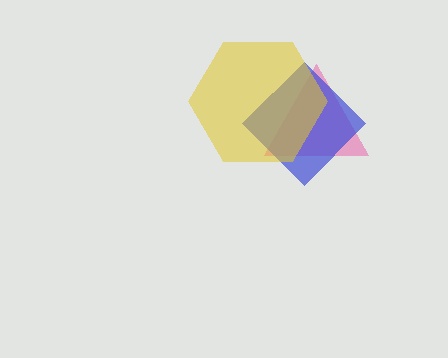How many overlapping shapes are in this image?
There are 3 overlapping shapes in the image.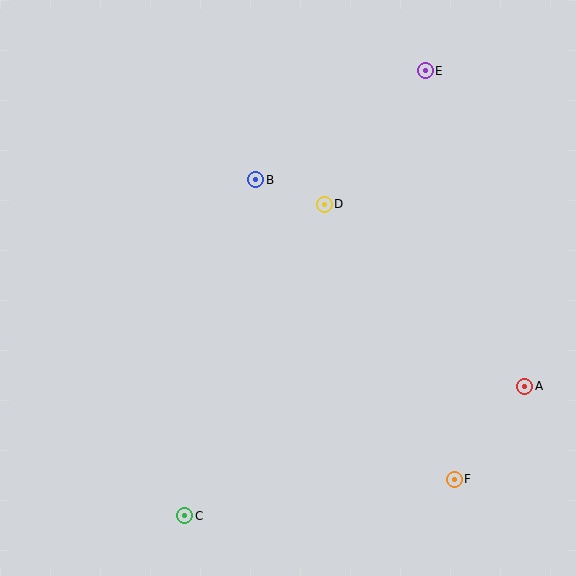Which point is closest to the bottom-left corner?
Point C is closest to the bottom-left corner.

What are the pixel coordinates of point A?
Point A is at (525, 386).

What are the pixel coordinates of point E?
Point E is at (425, 71).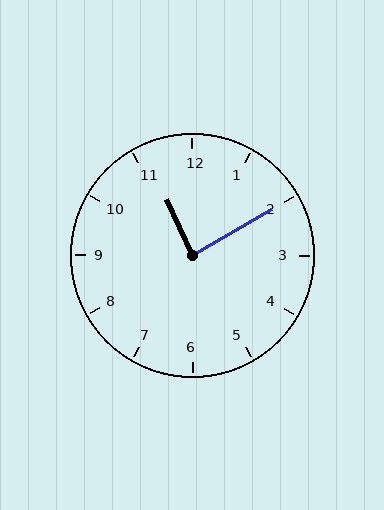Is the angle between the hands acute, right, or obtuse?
It is right.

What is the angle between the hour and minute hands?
Approximately 85 degrees.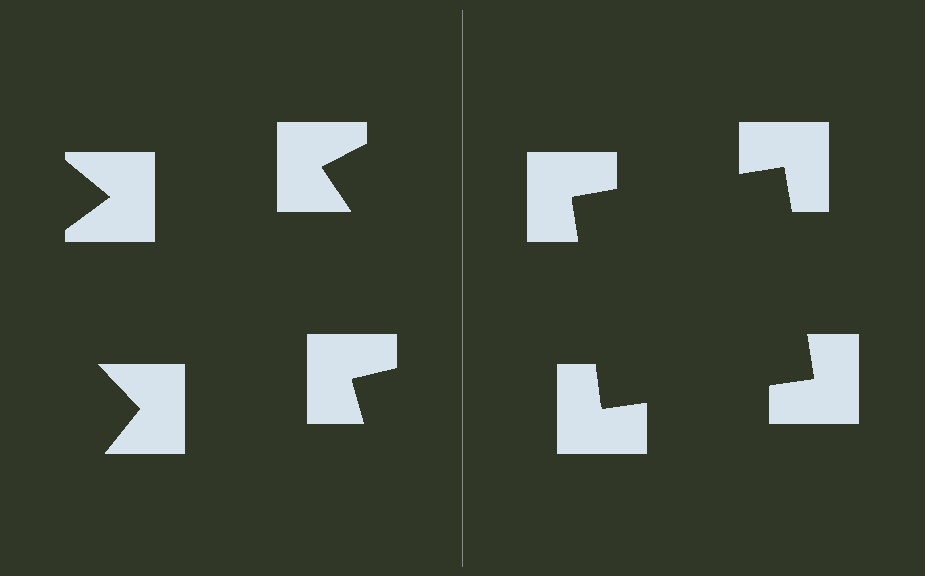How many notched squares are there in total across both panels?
8 — 4 on each side.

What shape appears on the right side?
An illusory square.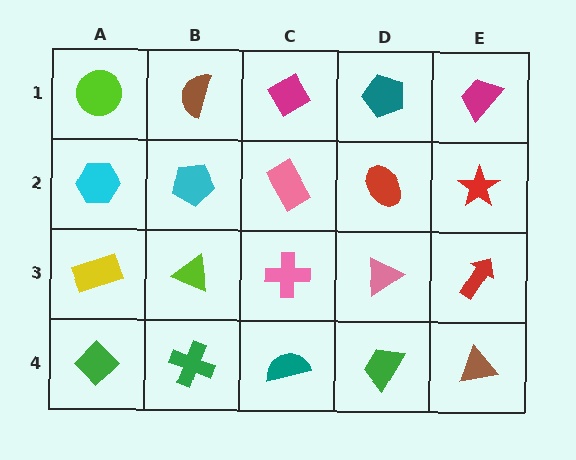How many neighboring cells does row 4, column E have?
2.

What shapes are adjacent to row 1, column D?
A red ellipse (row 2, column D), a magenta diamond (row 1, column C), a magenta trapezoid (row 1, column E).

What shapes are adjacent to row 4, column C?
A pink cross (row 3, column C), a green cross (row 4, column B), a green trapezoid (row 4, column D).